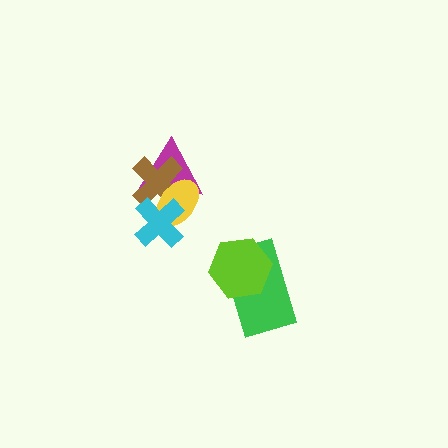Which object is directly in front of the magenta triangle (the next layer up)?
The brown cross is directly in front of the magenta triangle.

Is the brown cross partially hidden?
Yes, it is partially covered by another shape.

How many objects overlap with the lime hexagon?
1 object overlaps with the lime hexagon.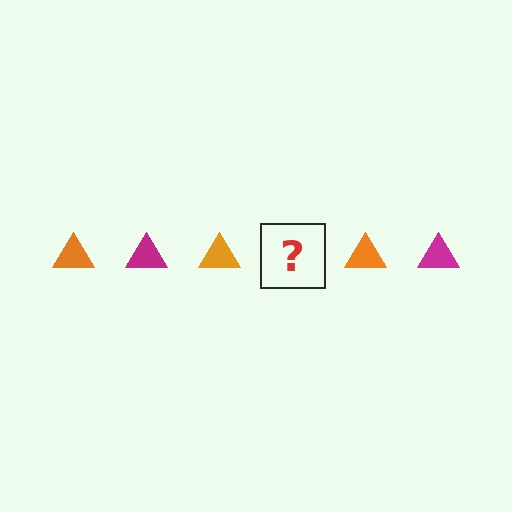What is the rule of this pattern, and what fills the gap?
The rule is that the pattern cycles through orange, magenta triangles. The gap should be filled with a magenta triangle.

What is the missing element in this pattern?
The missing element is a magenta triangle.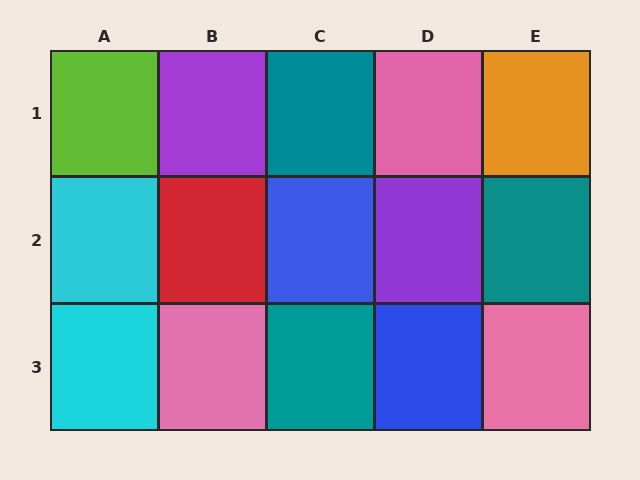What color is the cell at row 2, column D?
Purple.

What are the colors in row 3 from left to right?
Cyan, pink, teal, blue, pink.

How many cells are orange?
1 cell is orange.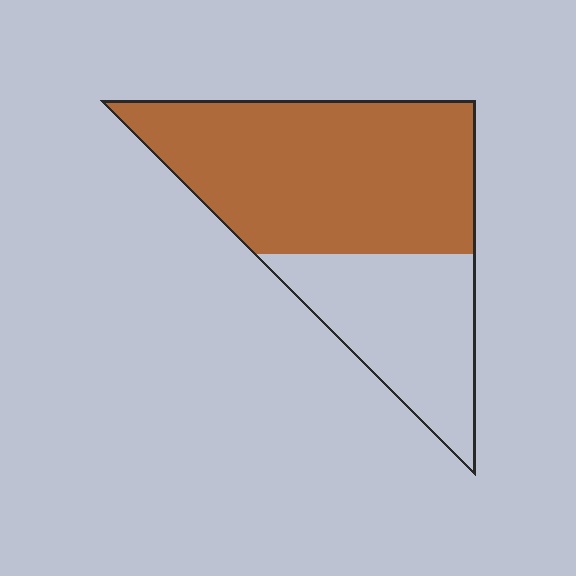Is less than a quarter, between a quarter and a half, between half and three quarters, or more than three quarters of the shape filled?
Between half and three quarters.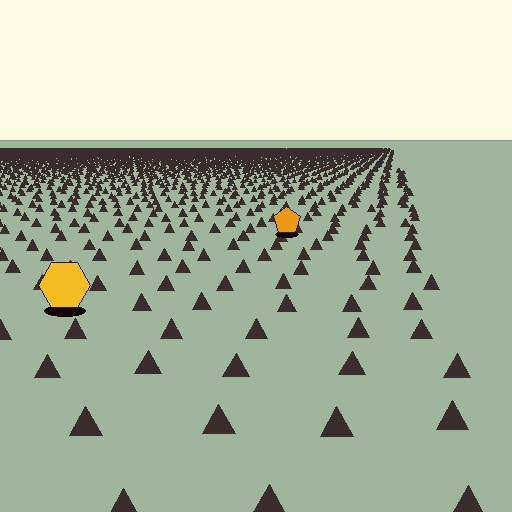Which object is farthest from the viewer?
The orange pentagon is farthest from the viewer. It appears smaller and the ground texture around it is denser.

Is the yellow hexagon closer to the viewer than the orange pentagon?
Yes. The yellow hexagon is closer — you can tell from the texture gradient: the ground texture is coarser near it.